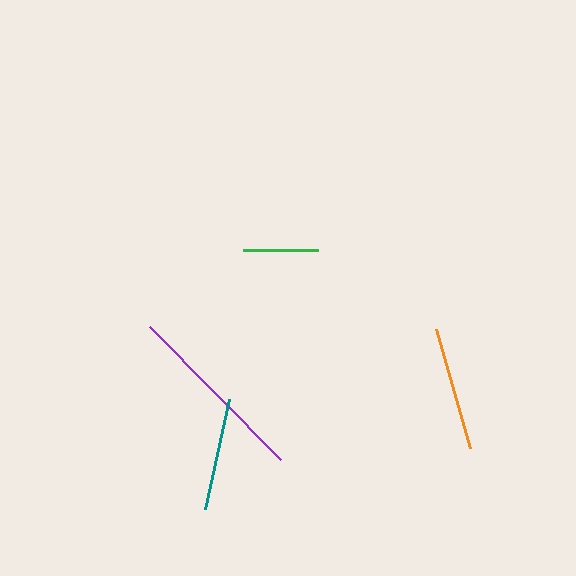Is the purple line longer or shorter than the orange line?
The purple line is longer than the orange line.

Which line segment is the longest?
The purple line is the longest at approximately 186 pixels.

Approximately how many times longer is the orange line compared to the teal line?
The orange line is approximately 1.1 times the length of the teal line.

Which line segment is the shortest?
The green line is the shortest at approximately 75 pixels.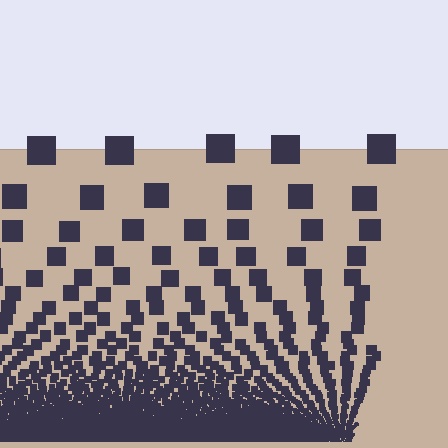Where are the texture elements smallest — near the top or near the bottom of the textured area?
Near the bottom.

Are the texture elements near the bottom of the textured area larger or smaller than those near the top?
Smaller. The gradient is inverted — elements near the bottom are smaller and denser.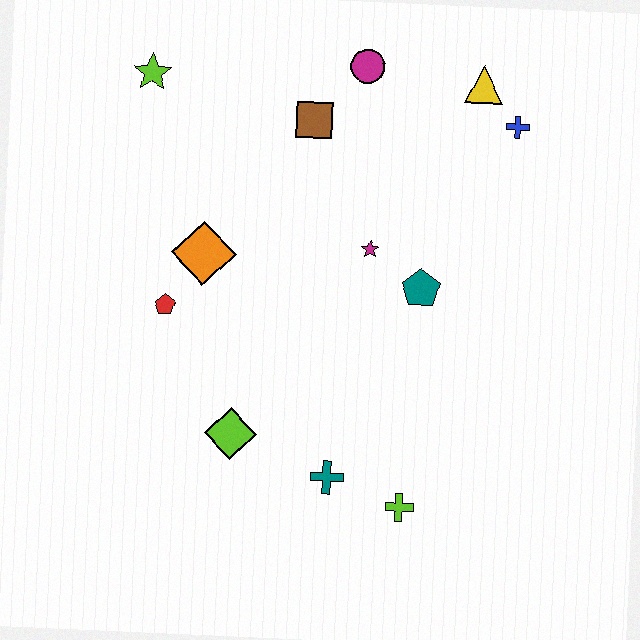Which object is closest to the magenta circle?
The brown square is closest to the magenta circle.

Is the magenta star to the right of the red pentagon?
Yes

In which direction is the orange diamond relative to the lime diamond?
The orange diamond is above the lime diamond.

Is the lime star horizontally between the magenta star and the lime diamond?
No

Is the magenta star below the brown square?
Yes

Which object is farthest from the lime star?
The lime cross is farthest from the lime star.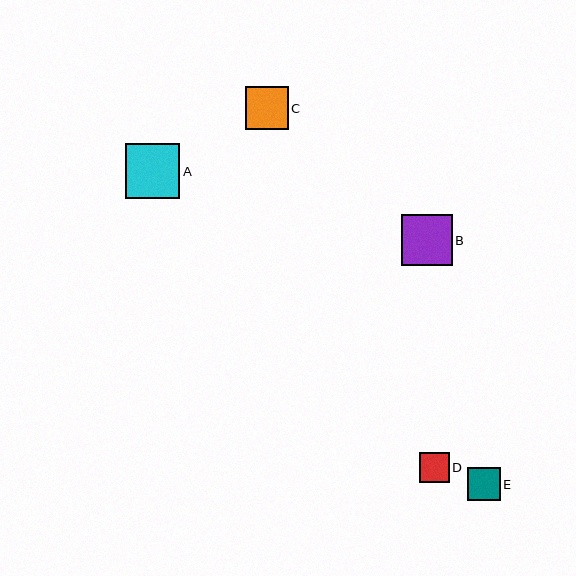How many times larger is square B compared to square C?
Square B is approximately 1.2 times the size of square C.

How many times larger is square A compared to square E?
Square A is approximately 1.7 times the size of square E.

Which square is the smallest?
Square D is the smallest with a size of approximately 30 pixels.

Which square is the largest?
Square A is the largest with a size of approximately 55 pixels.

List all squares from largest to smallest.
From largest to smallest: A, B, C, E, D.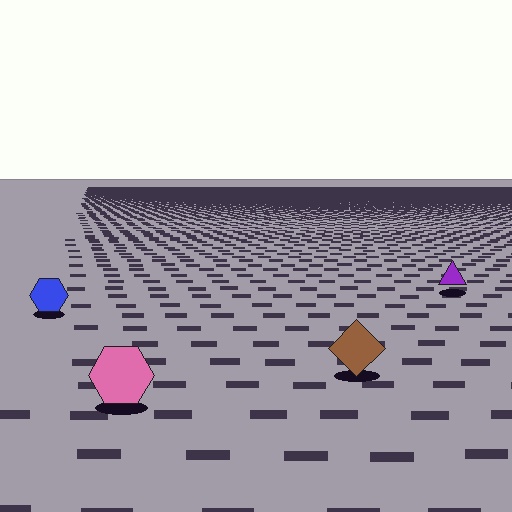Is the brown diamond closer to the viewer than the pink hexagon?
No. The pink hexagon is closer — you can tell from the texture gradient: the ground texture is coarser near it.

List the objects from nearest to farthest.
From nearest to farthest: the pink hexagon, the brown diamond, the blue hexagon, the purple triangle.